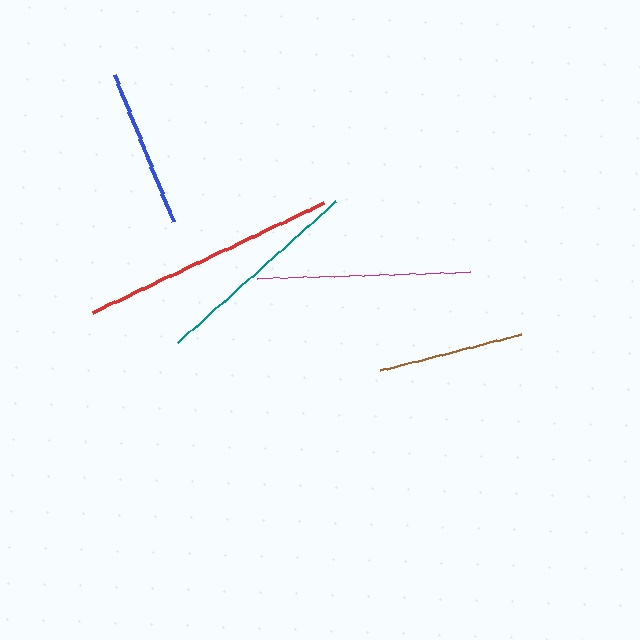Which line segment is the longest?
The red line is the longest at approximately 255 pixels.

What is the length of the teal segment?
The teal segment is approximately 212 pixels long.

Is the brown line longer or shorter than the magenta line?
The magenta line is longer than the brown line.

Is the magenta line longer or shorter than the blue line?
The magenta line is longer than the blue line.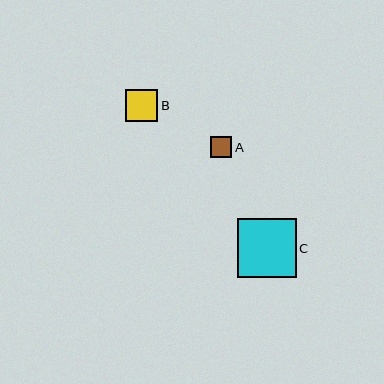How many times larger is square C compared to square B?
Square C is approximately 1.8 times the size of square B.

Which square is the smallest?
Square A is the smallest with a size of approximately 21 pixels.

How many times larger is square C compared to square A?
Square C is approximately 2.8 times the size of square A.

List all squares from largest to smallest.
From largest to smallest: C, B, A.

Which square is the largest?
Square C is the largest with a size of approximately 59 pixels.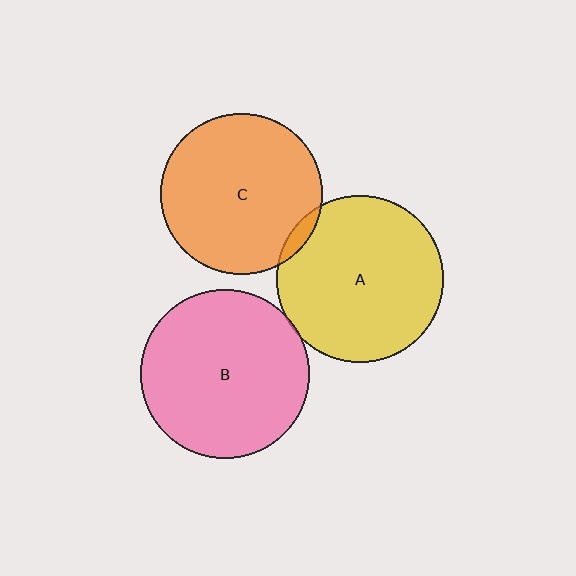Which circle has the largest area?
Circle B (pink).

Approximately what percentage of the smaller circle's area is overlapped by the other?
Approximately 5%.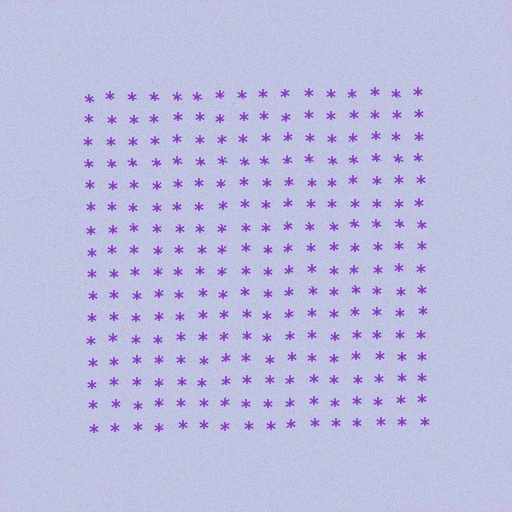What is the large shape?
The large shape is a square.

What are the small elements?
The small elements are asterisks.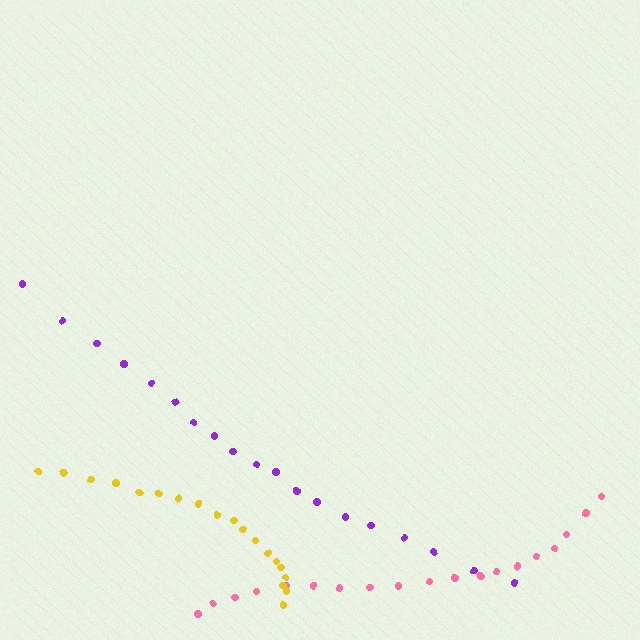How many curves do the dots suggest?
There are 3 distinct paths.